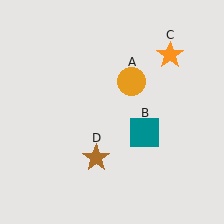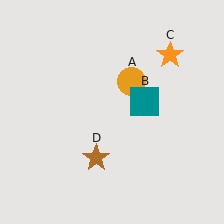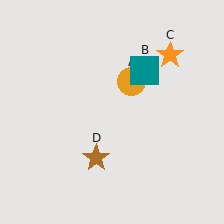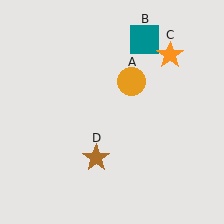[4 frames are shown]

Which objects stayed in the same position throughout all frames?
Orange circle (object A) and orange star (object C) and brown star (object D) remained stationary.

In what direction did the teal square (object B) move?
The teal square (object B) moved up.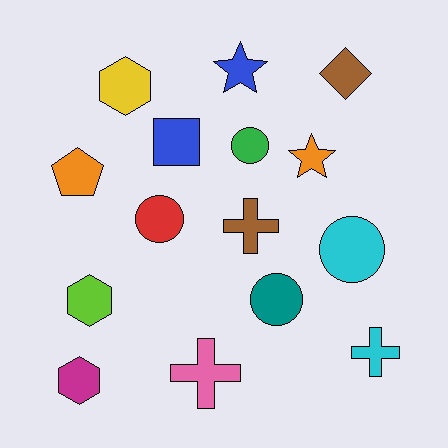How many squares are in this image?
There is 1 square.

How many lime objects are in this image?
There is 1 lime object.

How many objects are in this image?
There are 15 objects.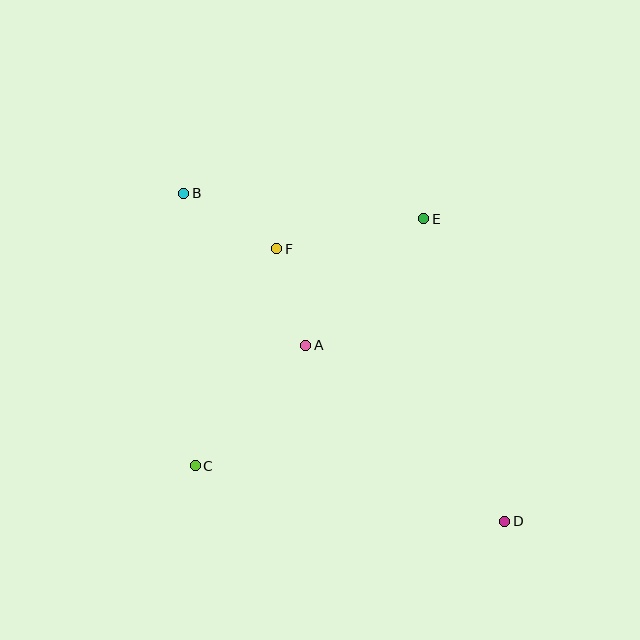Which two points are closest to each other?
Points A and F are closest to each other.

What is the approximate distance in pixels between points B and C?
The distance between B and C is approximately 273 pixels.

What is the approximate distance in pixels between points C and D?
The distance between C and D is approximately 314 pixels.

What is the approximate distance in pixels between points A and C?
The distance between A and C is approximately 164 pixels.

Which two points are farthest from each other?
Points B and D are farthest from each other.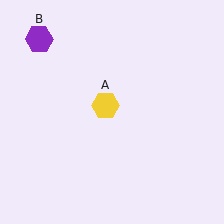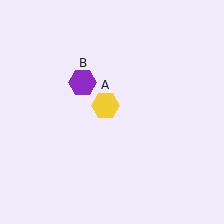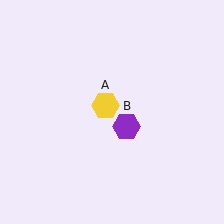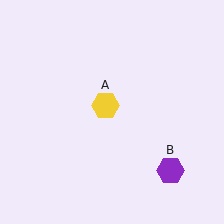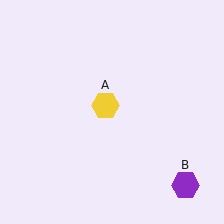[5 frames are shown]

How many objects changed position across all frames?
1 object changed position: purple hexagon (object B).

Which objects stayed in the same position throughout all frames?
Yellow hexagon (object A) remained stationary.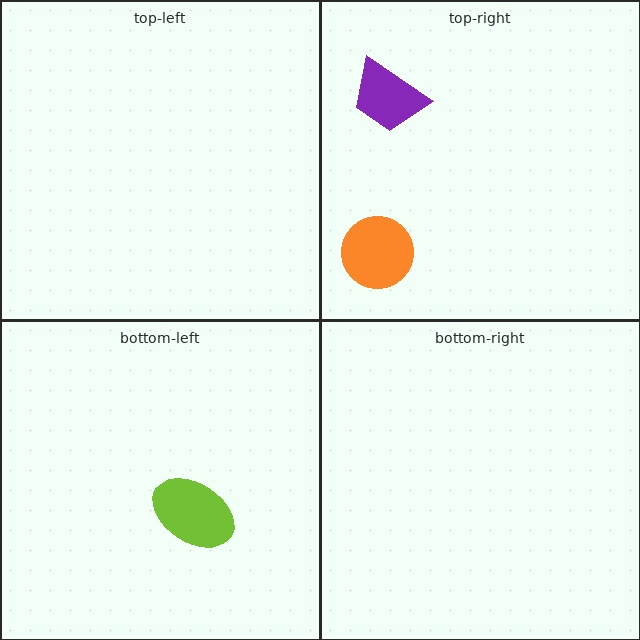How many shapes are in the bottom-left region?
1.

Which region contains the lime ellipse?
The bottom-left region.